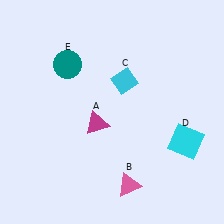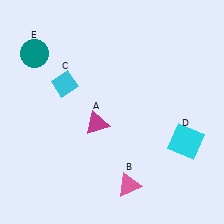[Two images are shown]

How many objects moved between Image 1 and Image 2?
2 objects moved between the two images.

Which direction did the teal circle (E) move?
The teal circle (E) moved left.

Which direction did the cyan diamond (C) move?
The cyan diamond (C) moved left.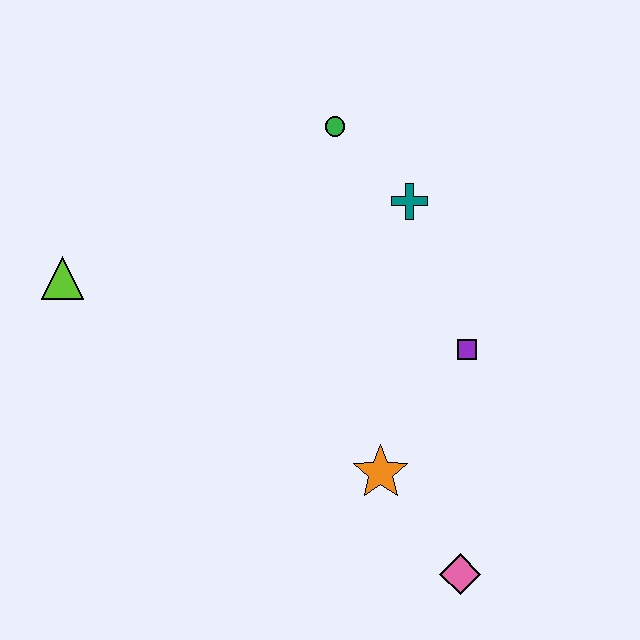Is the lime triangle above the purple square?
Yes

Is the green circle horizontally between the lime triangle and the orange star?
Yes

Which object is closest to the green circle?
The teal cross is closest to the green circle.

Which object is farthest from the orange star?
The lime triangle is farthest from the orange star.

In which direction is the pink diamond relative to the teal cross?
The pink diamond is below the teal cross.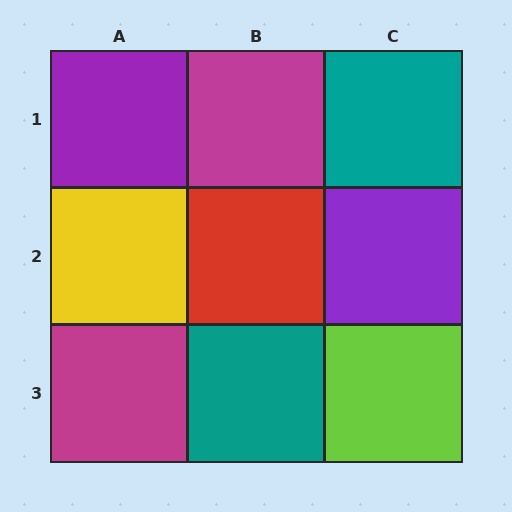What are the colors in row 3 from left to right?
Magenta, teal, lime.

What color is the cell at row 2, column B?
Red.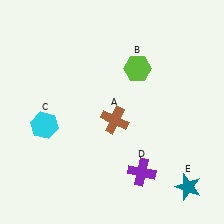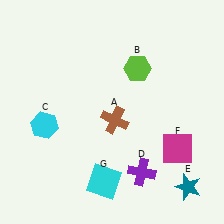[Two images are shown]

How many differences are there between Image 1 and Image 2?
There are 2 differences between the two images.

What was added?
A magenta square (F), a cyan square (G) were added in Image 2.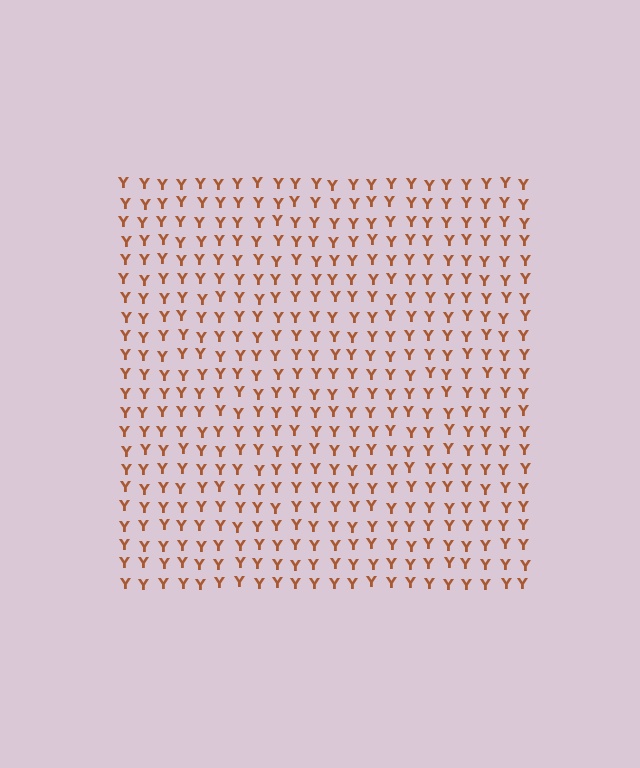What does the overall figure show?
The overall figure shows a square.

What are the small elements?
The small elements are letter Y's.